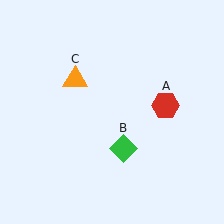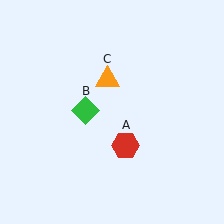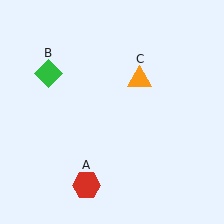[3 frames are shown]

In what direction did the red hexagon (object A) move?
The red hexagon (object A) moved down and to the left.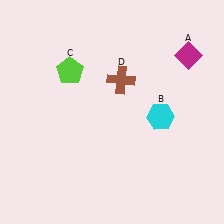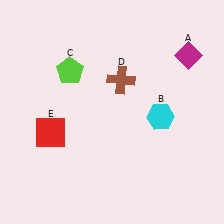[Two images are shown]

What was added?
A red square (E) was added in Image 2.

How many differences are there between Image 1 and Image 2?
There is 1 difference between the two images.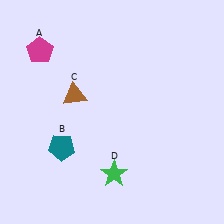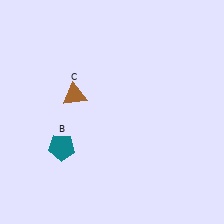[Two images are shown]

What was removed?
The green star (D), the magenta pentagon (A) were removed in Image 2.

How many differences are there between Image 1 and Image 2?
There are 2 differences between the two images.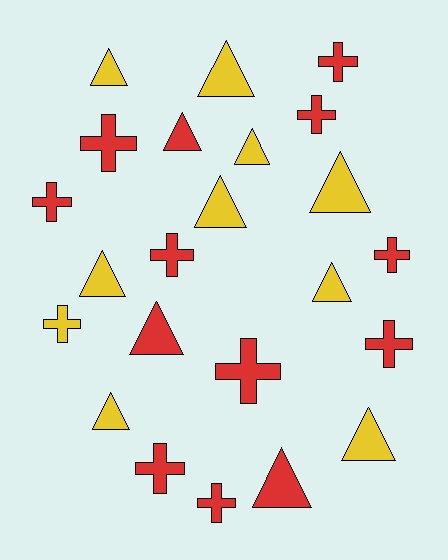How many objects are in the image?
There are 23 objects.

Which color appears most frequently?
Red, with 13 objects.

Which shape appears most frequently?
Triangle, with 12 objects.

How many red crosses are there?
There are 10 red crosses.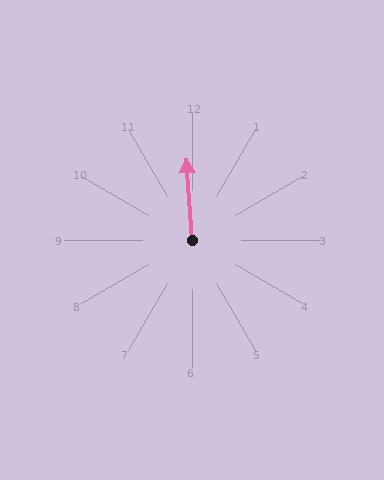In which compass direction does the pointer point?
North.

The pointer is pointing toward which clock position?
Roughly 12 o'clock.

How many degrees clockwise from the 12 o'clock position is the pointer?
Approximately 356 degrees.